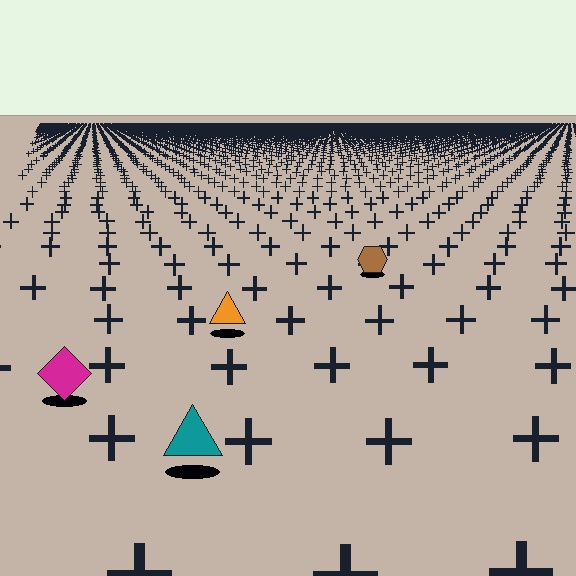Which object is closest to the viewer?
The teal triangle is closest. The texture marks near it are larger and more spread out.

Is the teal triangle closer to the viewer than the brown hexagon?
Yes. The teal triangle is closer — you can tell from the texture gradient: the ground texture is coarser near it.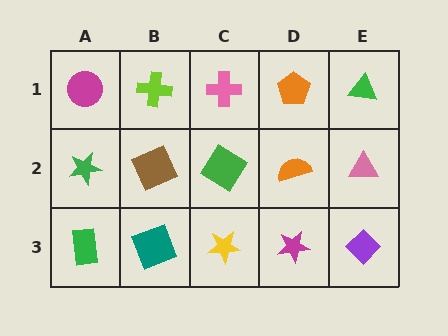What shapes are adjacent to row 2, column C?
A pink cross (row 1, column C), a yellow star (row 3, column C), a brown square (row 2, column B), an orange semicircle (row 2, column D).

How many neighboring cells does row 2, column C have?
4.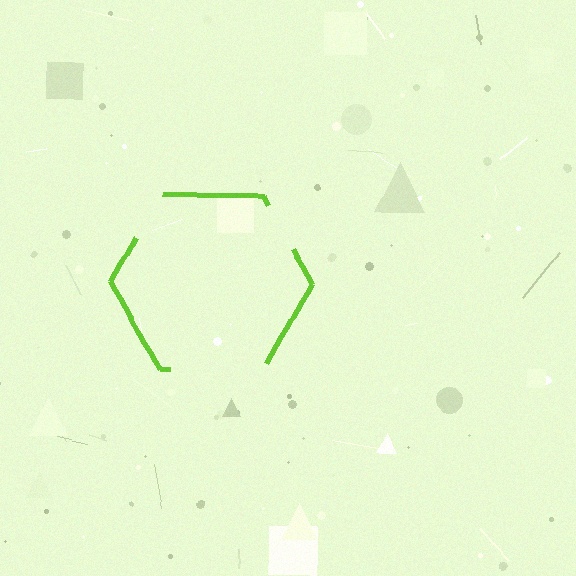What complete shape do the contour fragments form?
The contour fragments form a hexagon.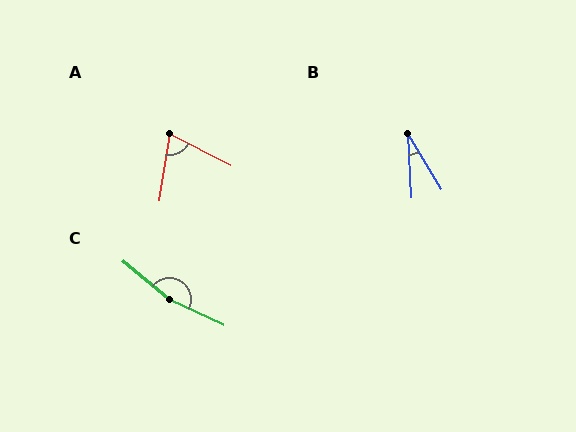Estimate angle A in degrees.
Approximately 72 degrees.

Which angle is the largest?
C, at approximately 166 degrees.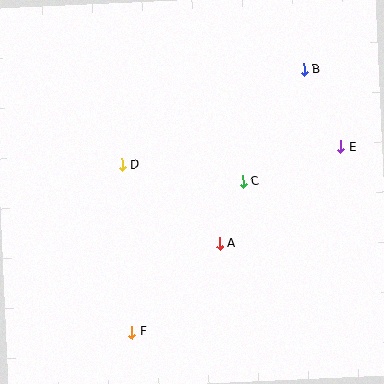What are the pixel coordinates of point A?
Point A is at (219, 244).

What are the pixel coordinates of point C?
Point C is at (243, 181).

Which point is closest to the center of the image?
Point C at (243, 181) is closest to the center.